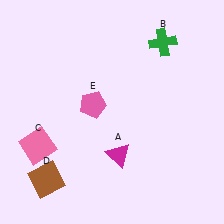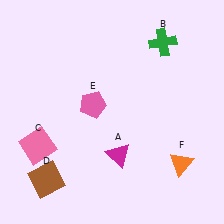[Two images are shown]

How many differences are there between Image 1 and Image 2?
There is 1 difference between the two images.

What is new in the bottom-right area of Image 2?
An orange triangle (F) was added in the bottom-right area of Image 2.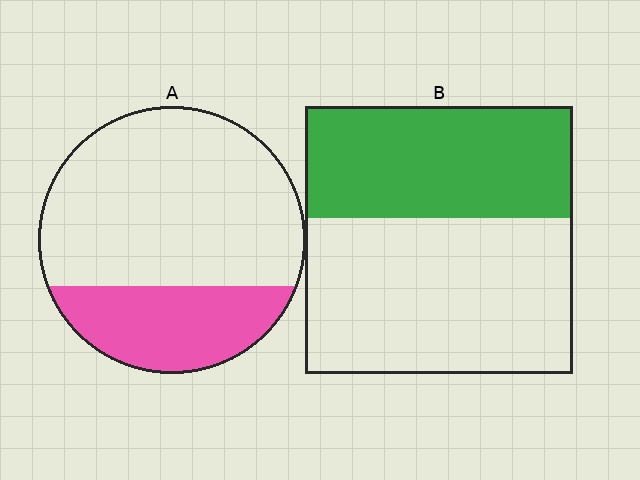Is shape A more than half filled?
No.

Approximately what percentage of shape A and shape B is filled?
A is approximately 30% and B is approximately 40%.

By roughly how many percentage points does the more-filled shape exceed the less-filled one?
By roughly 15 percentage points (B over A).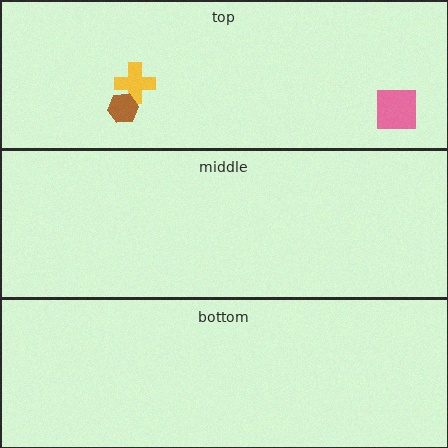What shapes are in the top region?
The yellow cross, the pink square, the brown hexagon.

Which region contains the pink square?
The top region.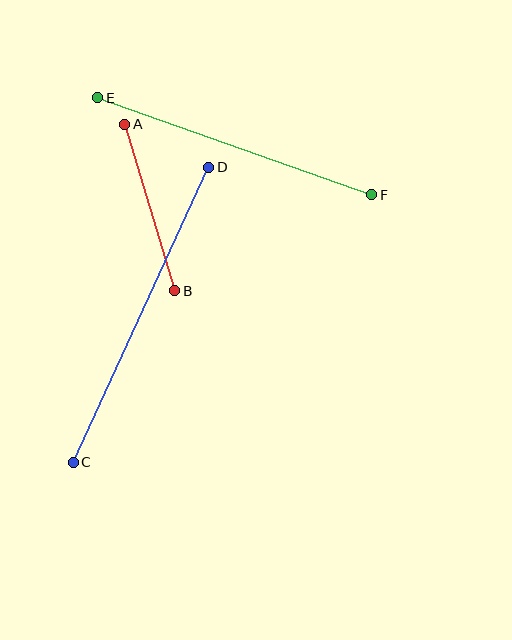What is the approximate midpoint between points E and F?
The midpoint is at approximately (235, 146) pixels.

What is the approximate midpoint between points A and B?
The midpoint is at approximately (150, 207) pixels.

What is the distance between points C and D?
The distance is approximately 325 pixels.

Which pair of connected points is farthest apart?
Points C and D are farthest apart.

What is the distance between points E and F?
The distance is approximately 291 pixels.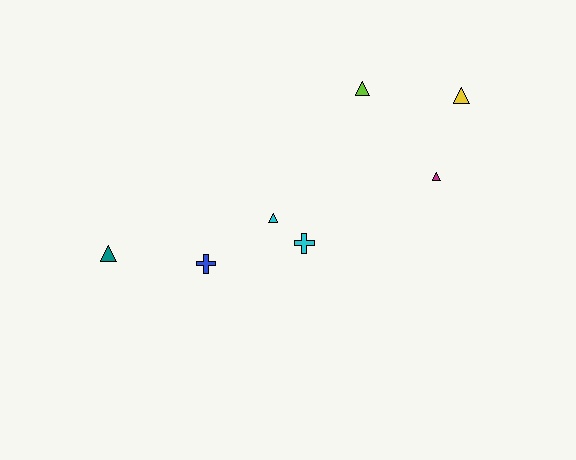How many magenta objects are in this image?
There is 1 magenta object.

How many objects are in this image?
There are 7 objects.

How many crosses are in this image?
There are 2 crosses.